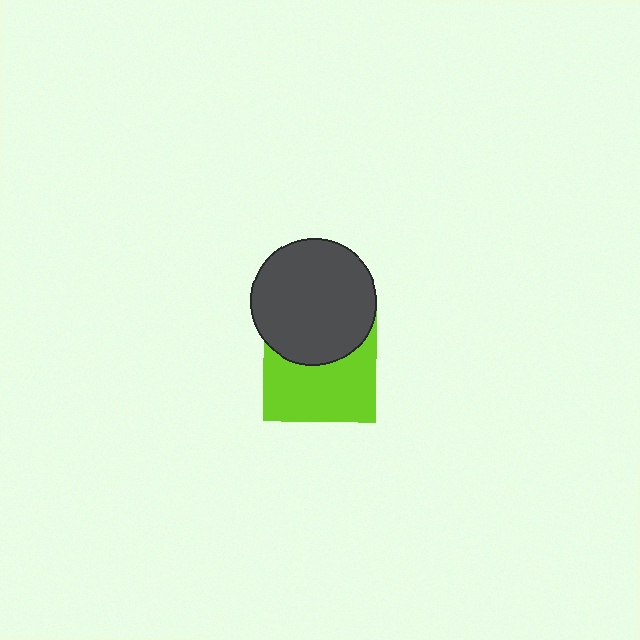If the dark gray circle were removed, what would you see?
You would see the complete lime square.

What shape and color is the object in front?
The object in front is a dark gray circle.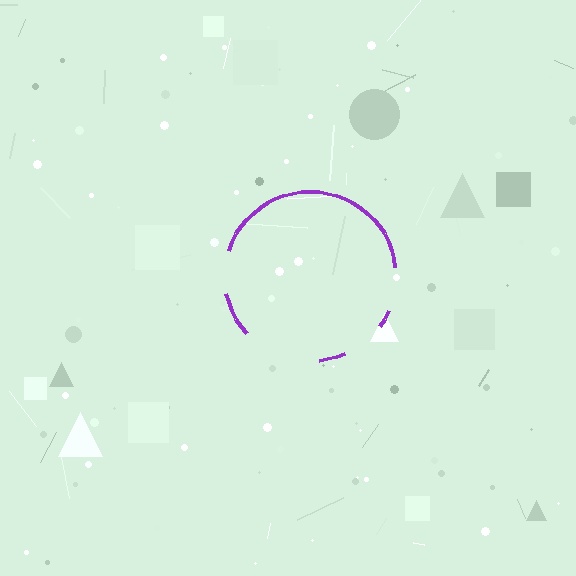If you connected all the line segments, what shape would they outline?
They would outline a circle.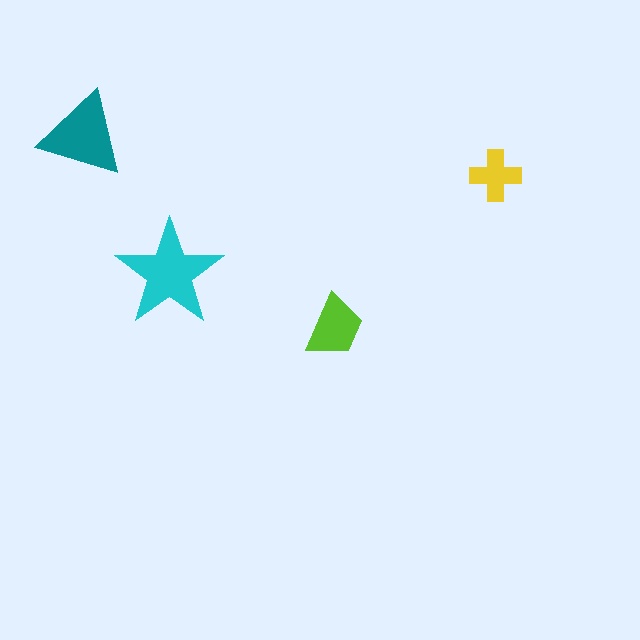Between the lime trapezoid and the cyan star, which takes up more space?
The cyan star.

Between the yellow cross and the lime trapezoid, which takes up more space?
The lime trapezoid.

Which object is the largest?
The cyan star.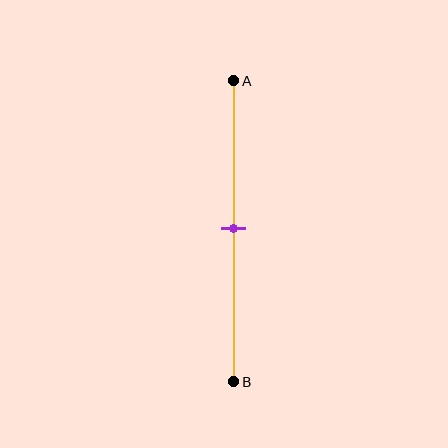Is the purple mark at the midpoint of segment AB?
Yes, the mark is approximately at the midpoint.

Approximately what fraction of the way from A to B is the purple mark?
The purple mark is approximately 50% of the way from A to B.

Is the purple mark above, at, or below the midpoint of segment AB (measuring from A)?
The purple mark is approximately at the midpoint of segment AB.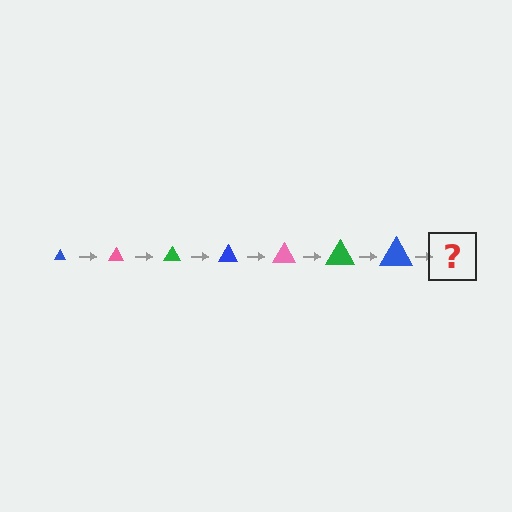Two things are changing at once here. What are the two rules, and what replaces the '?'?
The two rules are that the triangle grows larger each step and the color cycles through blue, pink, and green. The '?' should be a pink triangle, larger than the previous one.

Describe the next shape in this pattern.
It should be a pink triangle, larger than the previous one.